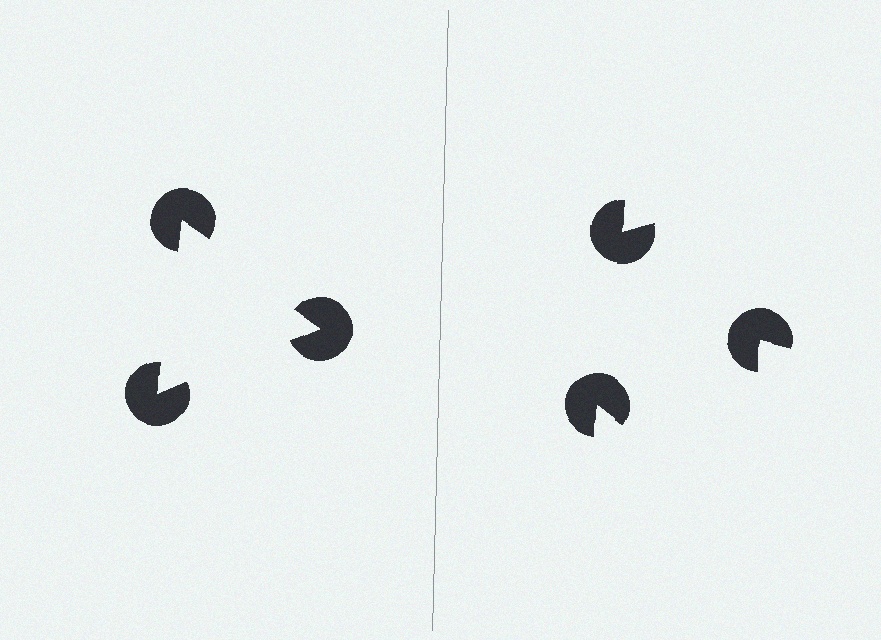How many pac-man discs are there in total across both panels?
6 — 3 on each side.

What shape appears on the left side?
An illusory triangle.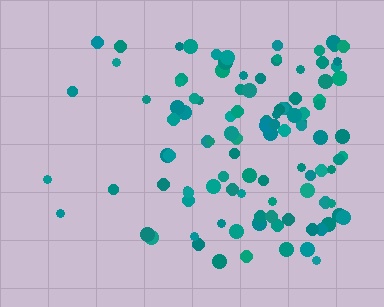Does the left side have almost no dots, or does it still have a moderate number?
Still a moderate number, just noticeably fewer than the right.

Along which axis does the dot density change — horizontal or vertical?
Horizontal.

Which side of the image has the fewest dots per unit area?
The left.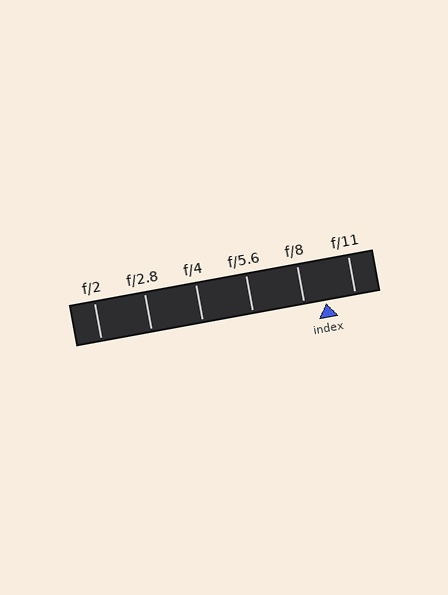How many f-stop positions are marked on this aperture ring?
There are 6 f-stop positions marked.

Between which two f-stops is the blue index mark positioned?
The index mark is between f/8 and f/11.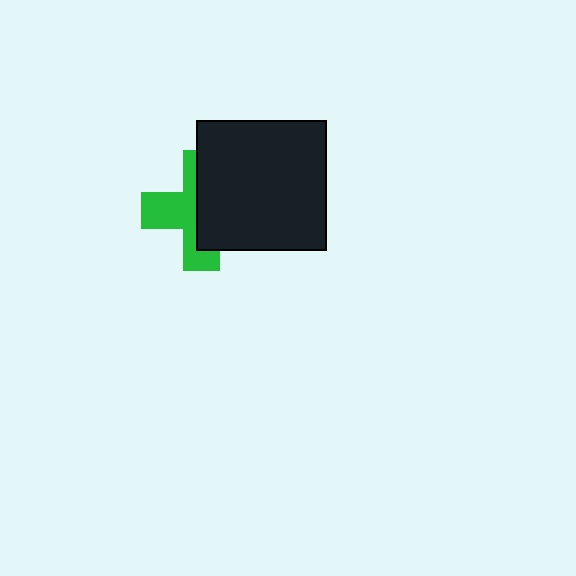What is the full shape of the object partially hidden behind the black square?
The partially hidden object is a green cross.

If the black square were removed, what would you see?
You would see the complete green cross.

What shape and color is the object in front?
The object in front is a black square.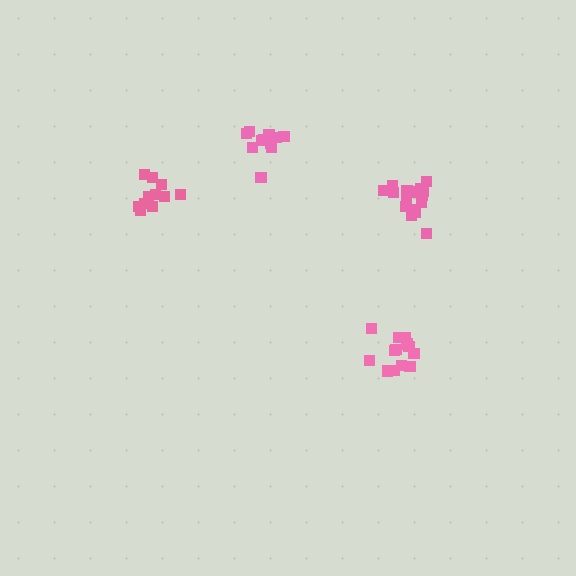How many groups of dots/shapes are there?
There are 4 groups.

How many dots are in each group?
Group 1: 13 dots, Group 2: 17 dots, Group 3: 12 dots, Group 4: 13 dots (55 total).